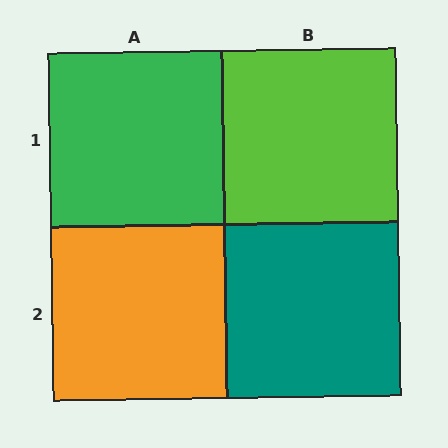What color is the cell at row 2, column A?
Orange.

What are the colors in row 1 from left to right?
Green, lime.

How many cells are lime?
1 cell is lime.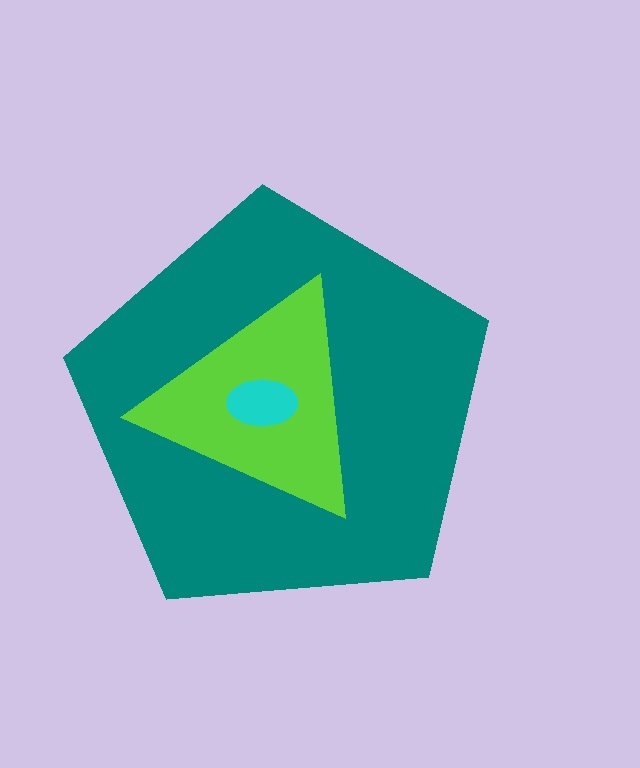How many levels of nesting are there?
3.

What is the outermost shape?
The teal pentagon.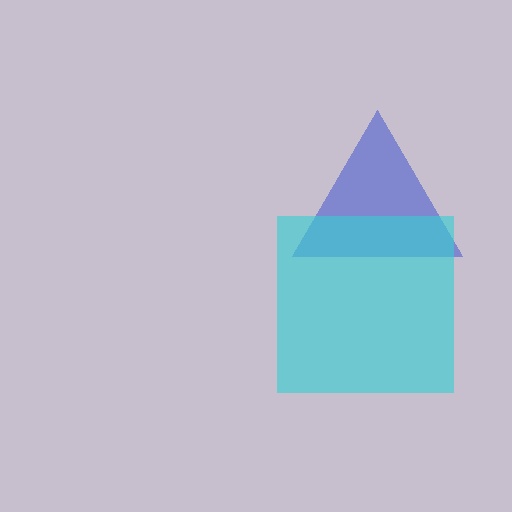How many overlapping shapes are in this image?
There are 2 overlapping shapes in the image.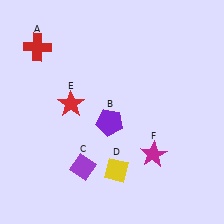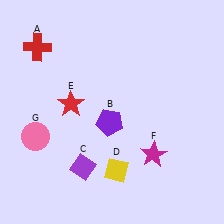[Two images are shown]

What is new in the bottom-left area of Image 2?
A pink circle (G) was added in the bottom-left area of Image 2.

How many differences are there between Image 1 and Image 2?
There is 1 difference between the two images.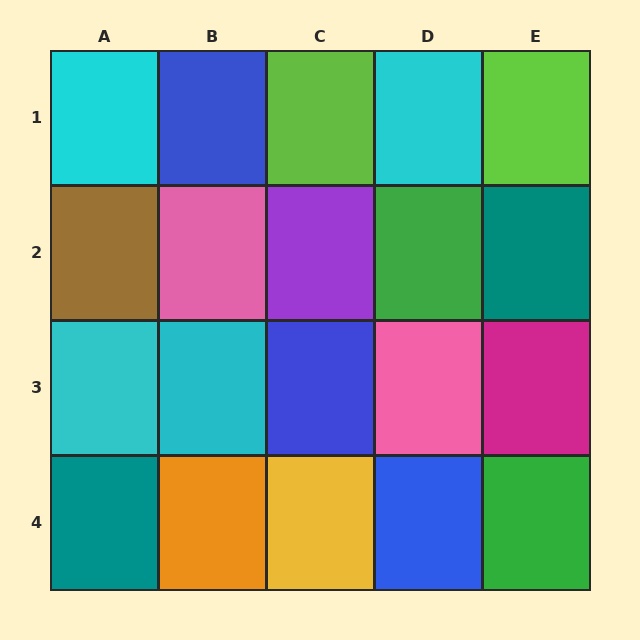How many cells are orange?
1 cell is orange.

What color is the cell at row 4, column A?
Teal.